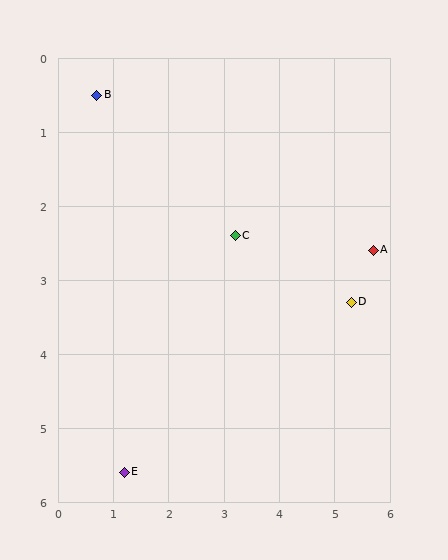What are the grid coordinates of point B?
Point B is at approximately (0.7, 0.5).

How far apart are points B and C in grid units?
Points B and C are about 3.1 grid units apart.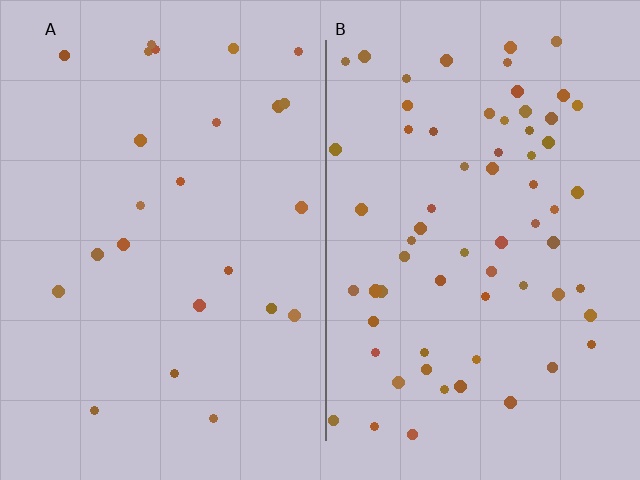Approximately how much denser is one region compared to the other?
Approximately 2.8× — region B over region A.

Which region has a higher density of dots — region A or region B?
B (the right).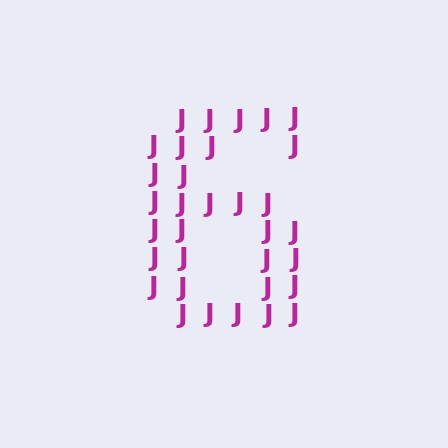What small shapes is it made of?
It is made of small letter J's.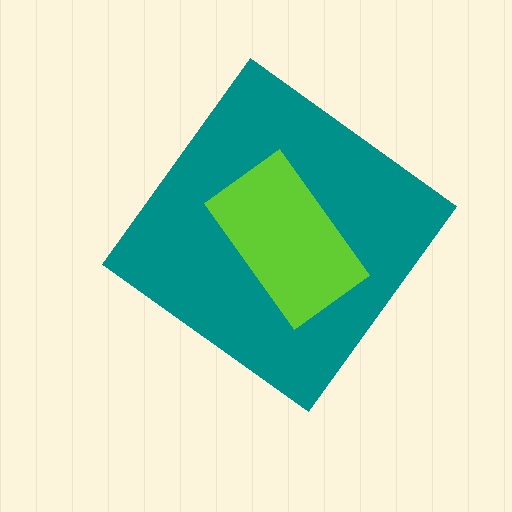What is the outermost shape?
The teal diamond.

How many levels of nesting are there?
2.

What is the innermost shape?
The lime rectangle.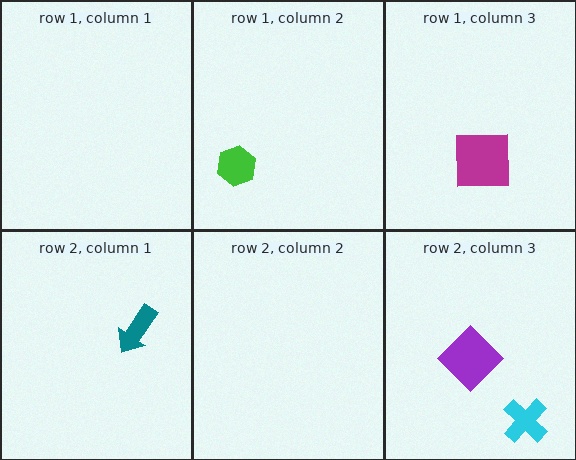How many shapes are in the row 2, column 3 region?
2.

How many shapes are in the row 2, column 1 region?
1.